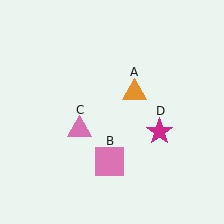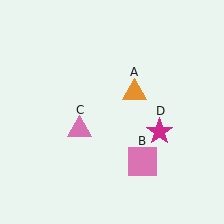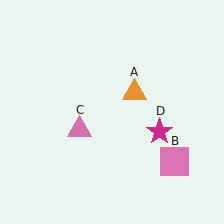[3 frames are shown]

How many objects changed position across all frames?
1 object changed position: pink square (object B).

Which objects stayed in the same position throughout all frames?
Orange triangle (object A) and pink triangle (object C) and magenta star (object D) remained stationary.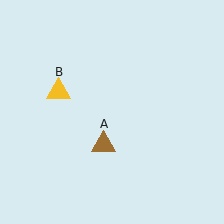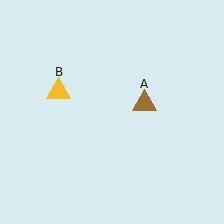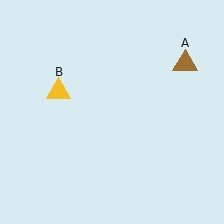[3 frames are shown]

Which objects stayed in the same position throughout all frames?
Yellow triangle (object B) remained stationary.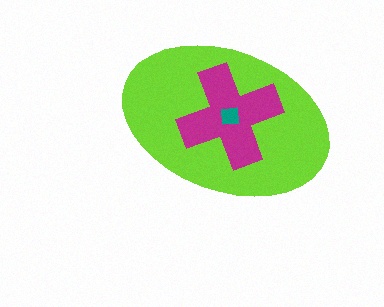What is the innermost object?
The teal square.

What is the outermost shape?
The lime ellipse.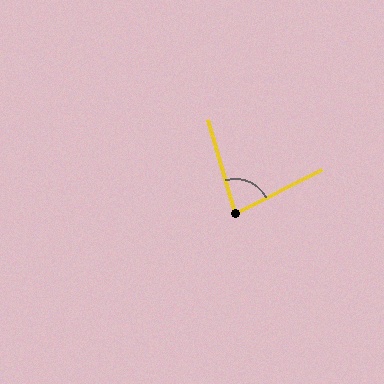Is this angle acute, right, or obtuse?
It is acute.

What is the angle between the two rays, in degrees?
Approximately 80 degrees.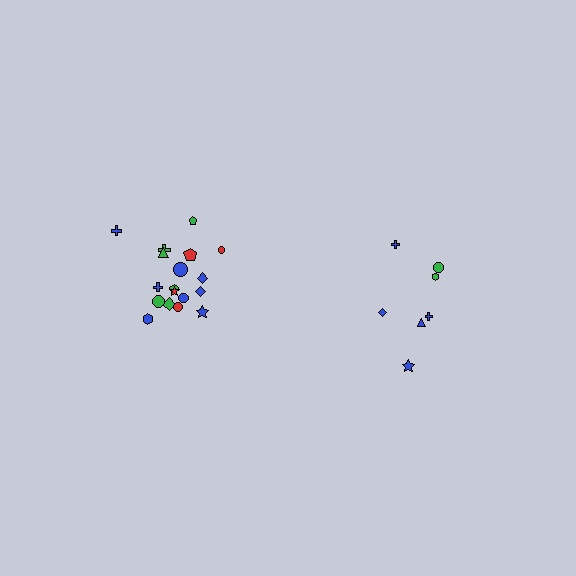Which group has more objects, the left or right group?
The left group.